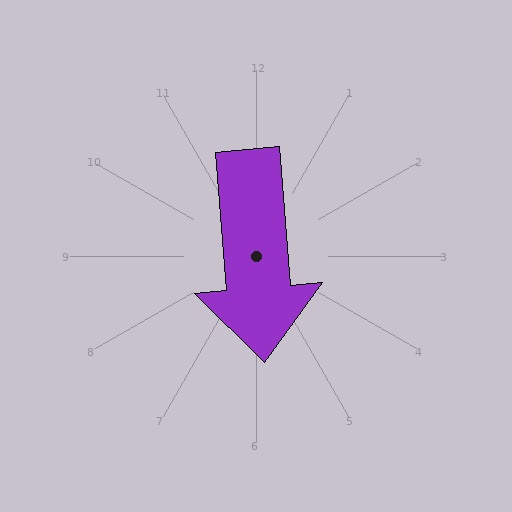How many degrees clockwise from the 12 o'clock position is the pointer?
Approximately 175 degrees.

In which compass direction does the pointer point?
South.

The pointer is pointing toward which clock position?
Roughly 6 o'clock.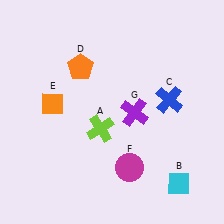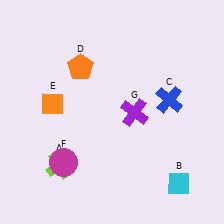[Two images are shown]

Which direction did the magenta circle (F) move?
The magenta circle (F) moved left.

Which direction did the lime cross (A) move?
The lime cross (A) moved left.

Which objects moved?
The objects that moved are: the lime cross (A), the magenta circle (F).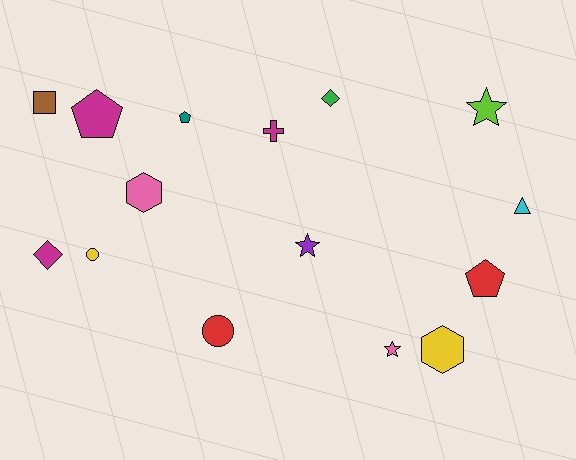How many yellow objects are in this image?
There are 2 yellow objects.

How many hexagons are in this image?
There are 2 hexagons.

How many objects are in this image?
There are 15 objects.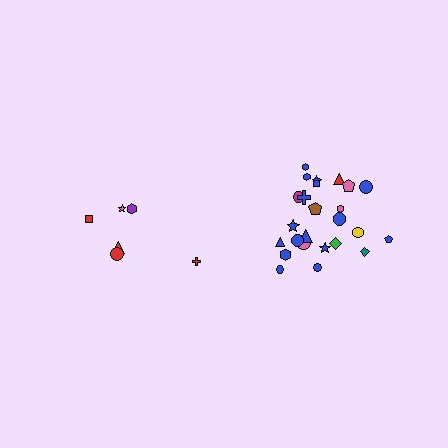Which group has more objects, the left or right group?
The right group.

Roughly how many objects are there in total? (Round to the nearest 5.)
Roughly 30 objects in total.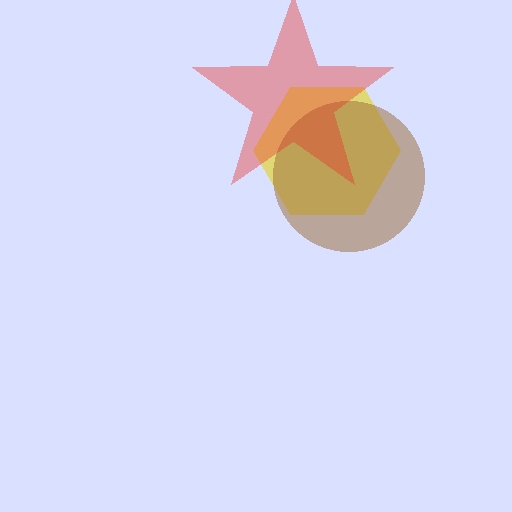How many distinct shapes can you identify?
There are 3 distinct shapes: a yellow hexagon, a brown circle, a red star.